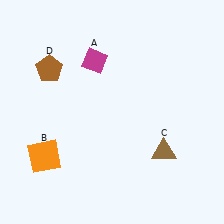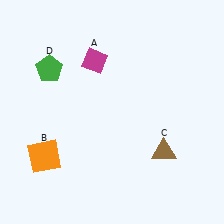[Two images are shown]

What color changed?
The pentagon (D) changed from brown in Image 1 to green in Image 2.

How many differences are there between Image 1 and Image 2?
There is 1 difference between the two images.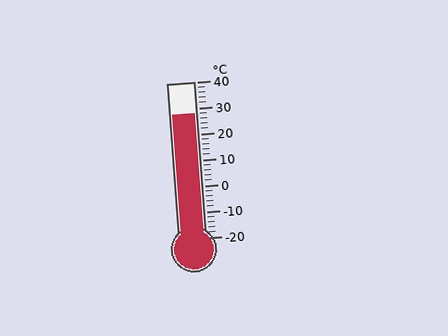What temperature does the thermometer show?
The thermometer shows approximately 28°C.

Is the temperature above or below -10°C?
The temperature is above -10°C.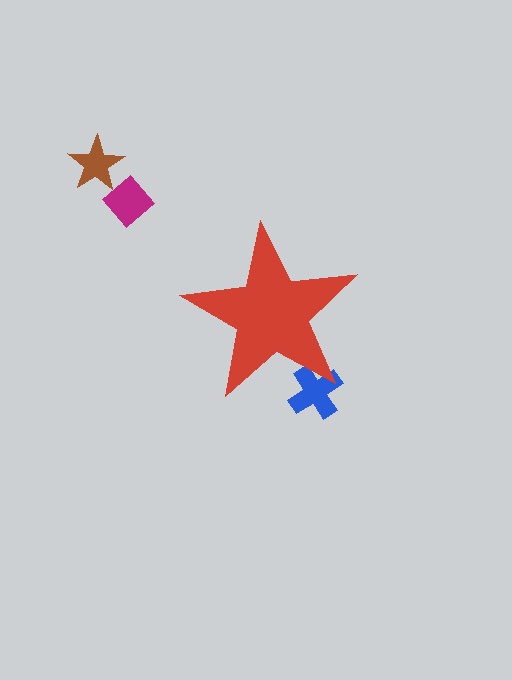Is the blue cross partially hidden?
Yes, the blue cross is partially hidden behind the red star.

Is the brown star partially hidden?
No, the brown star is fully visible.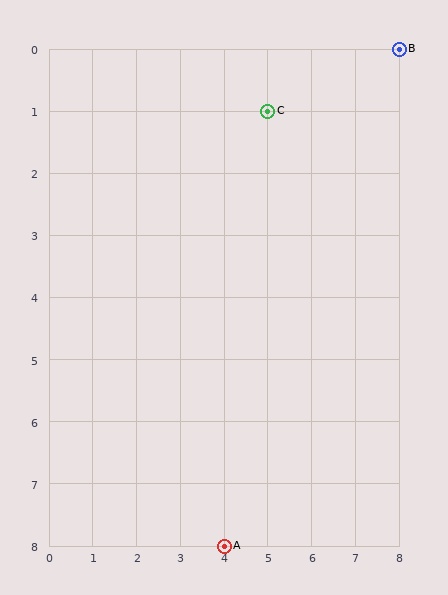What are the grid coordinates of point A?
Point A is at grid coordinates (4, 8).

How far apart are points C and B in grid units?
Points C and B are 3 columns and 1 row apart (about 3.2 grid units diagonally).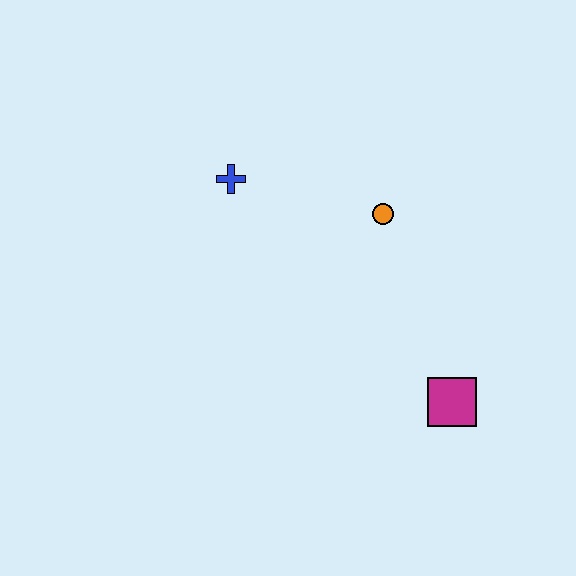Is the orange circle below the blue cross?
Yes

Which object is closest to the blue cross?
The orange circle is closest to the blue cross.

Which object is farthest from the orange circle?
The magenta square is farthest from the orange circle.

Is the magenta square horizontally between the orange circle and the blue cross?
No